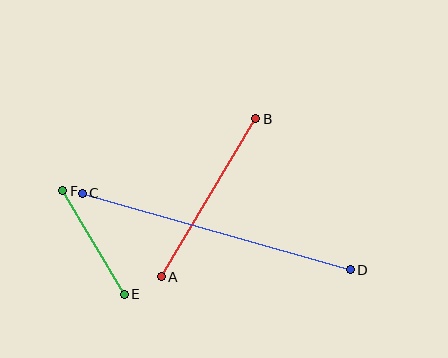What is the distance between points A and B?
The distance is approximately 184 pixels.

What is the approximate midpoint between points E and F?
The midpoint is at approximately (93, 242) pixels.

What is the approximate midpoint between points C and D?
The midpoint is at approximately (216, 231) pixels.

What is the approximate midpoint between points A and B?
The midpoint is at approximately (208, 198) pixels.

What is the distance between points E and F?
The distance is approximately 120 pixels.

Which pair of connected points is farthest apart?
Points C and D are farthest apart.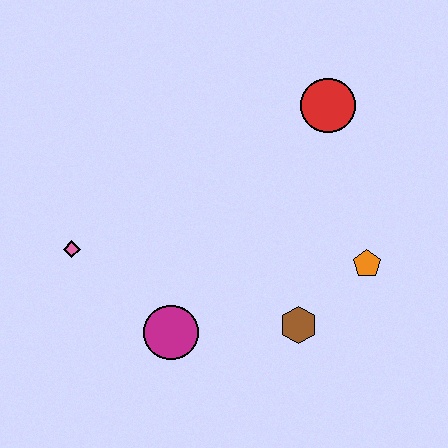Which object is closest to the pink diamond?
The magenta circle is closest to the pink diamond.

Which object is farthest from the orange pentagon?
The pink diamond is farthest from the orange pentagon.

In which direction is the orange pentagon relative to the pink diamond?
The orange pentagon is to the right of the pink diamond.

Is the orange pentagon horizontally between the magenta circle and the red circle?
No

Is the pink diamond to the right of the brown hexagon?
No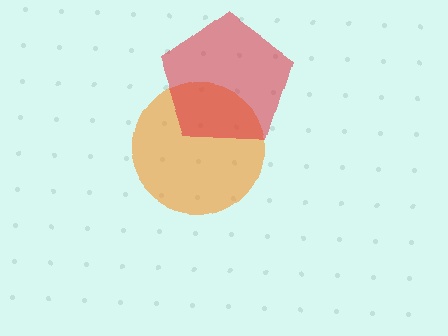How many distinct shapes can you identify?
There are 2 distinct shapes: an orange circle, a red pentagon.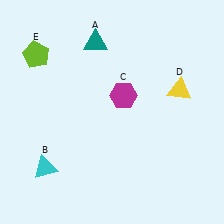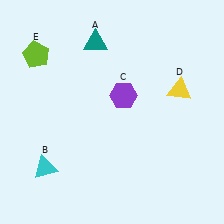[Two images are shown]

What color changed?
The hexagon (C) changed from magenta in Image 1 to purple in Image 2.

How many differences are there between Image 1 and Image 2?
There is 1 difference between the two images.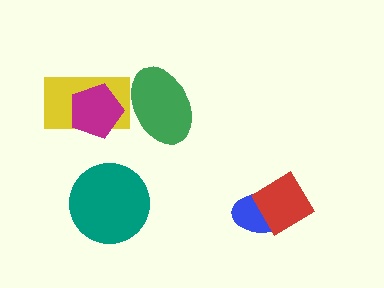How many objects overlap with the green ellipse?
1 object overlaps with the green ellipse.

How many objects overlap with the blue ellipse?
1 object overlaps with the blue ellipse.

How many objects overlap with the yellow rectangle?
2 objects overlap with the yellow rectangle.